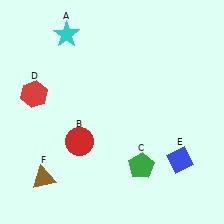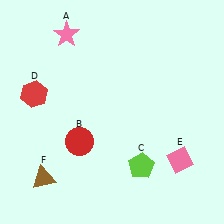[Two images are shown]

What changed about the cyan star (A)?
In Image 1, A is cyan. In Image 2, it changed to pink.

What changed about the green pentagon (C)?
In Image 1, C is green. In Image 2, it changed to lime.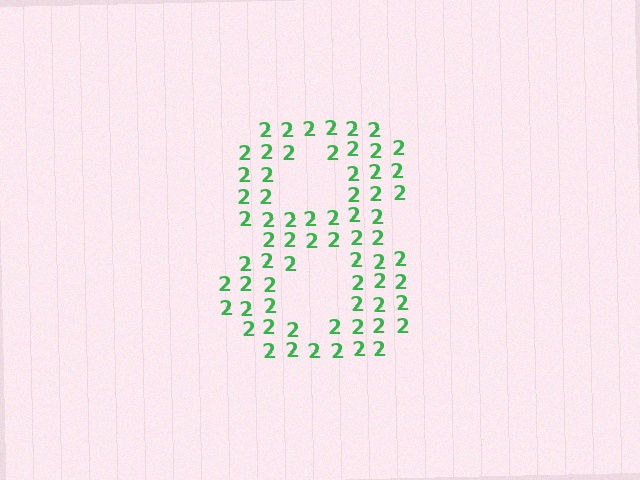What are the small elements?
The small elements are digit 2's.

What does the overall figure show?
The overall figure shows the digit 8.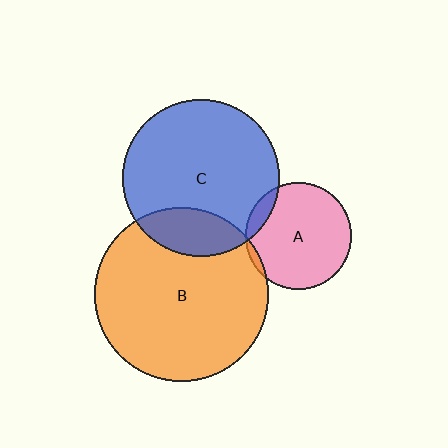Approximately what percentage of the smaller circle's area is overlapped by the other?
Approximately 20%.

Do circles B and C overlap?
Yes.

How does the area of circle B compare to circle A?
Approximately 2.7 times.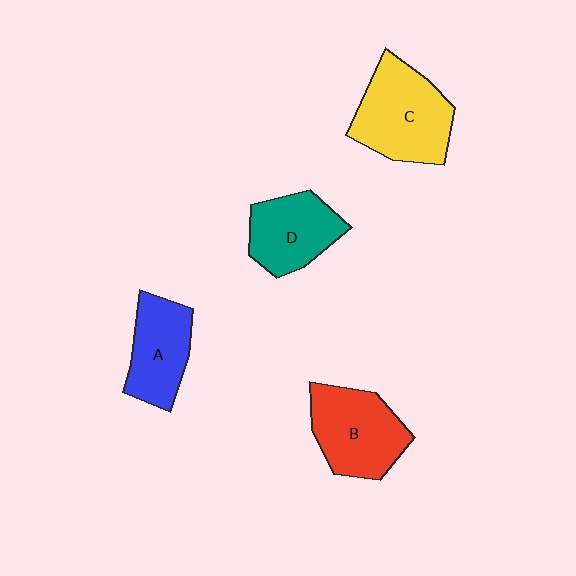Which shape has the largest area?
Shape C (yellow).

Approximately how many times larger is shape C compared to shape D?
Approximately 1.3 times.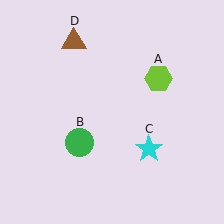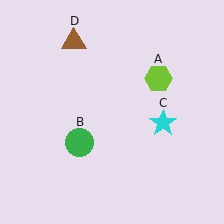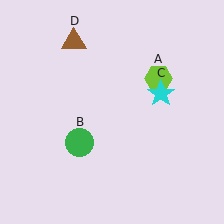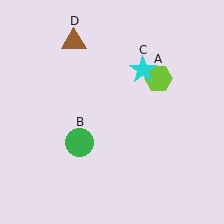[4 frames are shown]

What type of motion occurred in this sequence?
The cyan star (object C) rotated counterclockwise around the center of the scene.